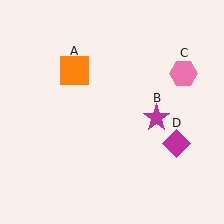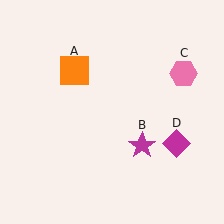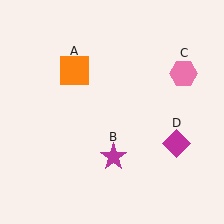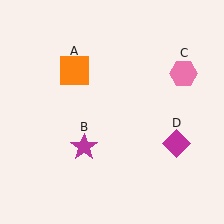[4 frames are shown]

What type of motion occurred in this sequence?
The magenta star (object B) rotated clockwise around the center of the scene.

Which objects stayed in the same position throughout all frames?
Orange square (object A) and pink hexagon (object C) and magenta diamond (object D) remained stationary.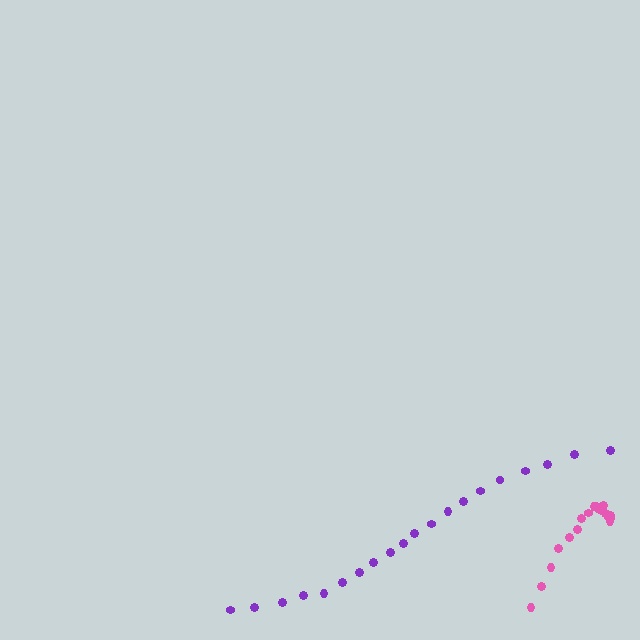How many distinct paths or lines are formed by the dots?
There are 2 distinct paths.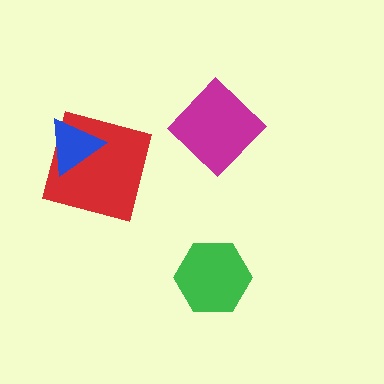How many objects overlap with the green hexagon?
0 objects overlap with the green hexagon.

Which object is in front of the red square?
The blue triangle is in front of the red square.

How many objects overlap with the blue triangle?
1 object overlaps with the blue triangle.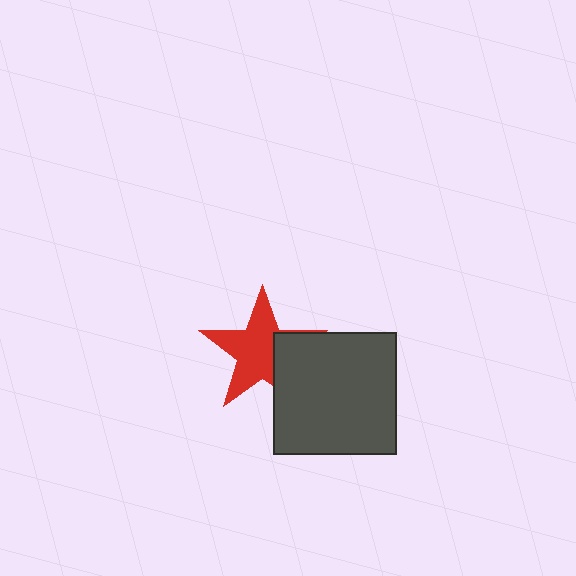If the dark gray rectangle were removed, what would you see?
You would see the complete red star.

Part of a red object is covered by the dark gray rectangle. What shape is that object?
It is a star.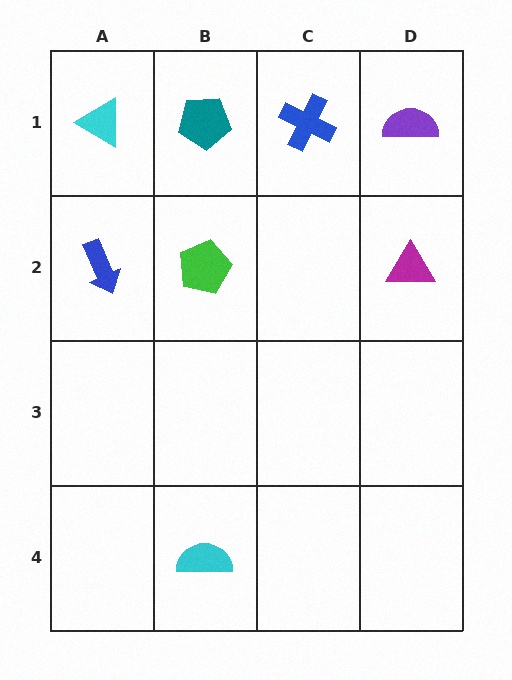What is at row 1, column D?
A purple semicircle.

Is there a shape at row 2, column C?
No, that cell is empty.